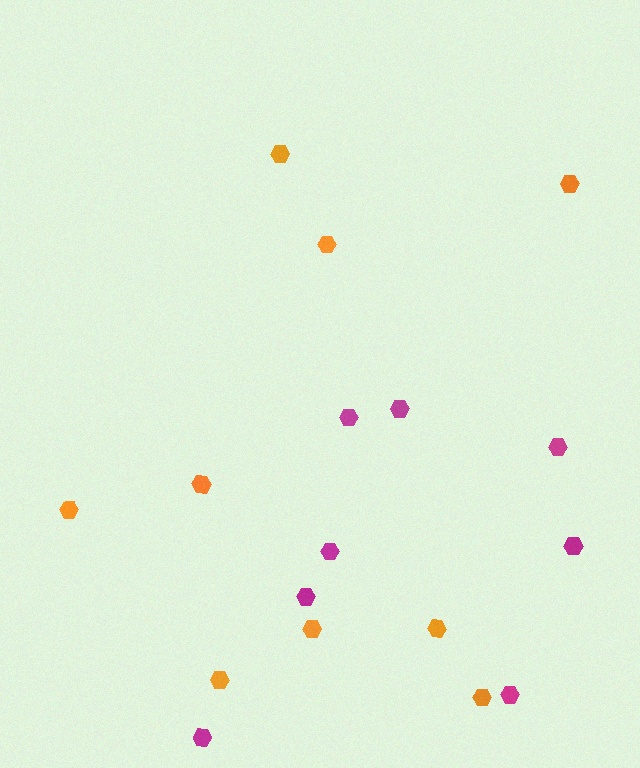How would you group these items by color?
There are 2 groups: one group of orange hexagons (9) and one group of magenta hexagons (8).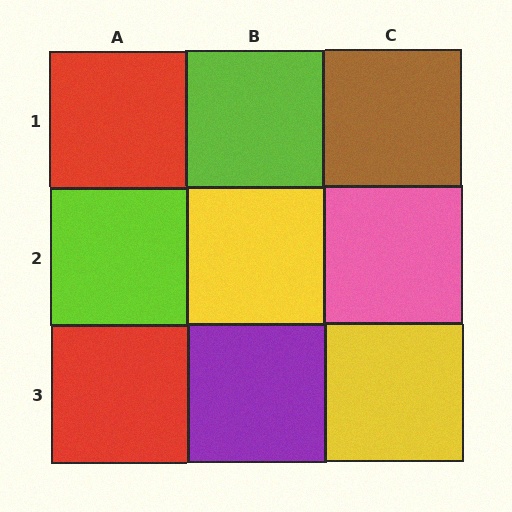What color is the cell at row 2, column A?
Lime.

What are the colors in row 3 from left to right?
Red, purple, yellow.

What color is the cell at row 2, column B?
Yellow.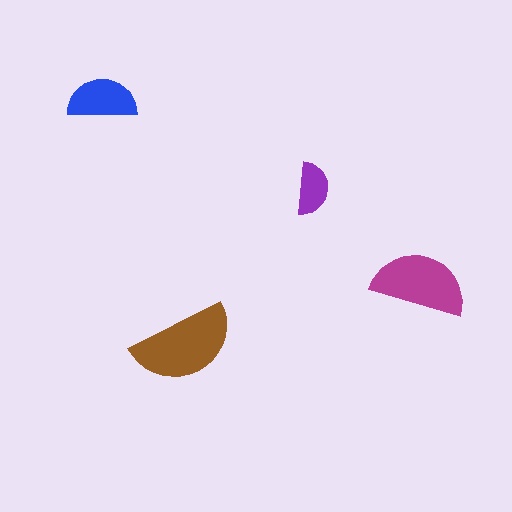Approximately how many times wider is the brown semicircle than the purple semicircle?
About 2 times wider.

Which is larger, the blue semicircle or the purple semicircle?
The blue one.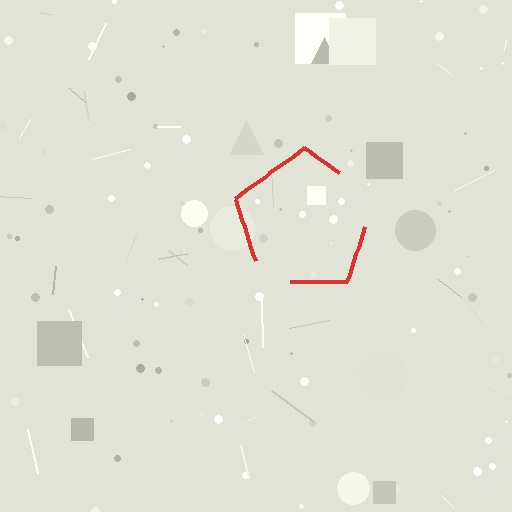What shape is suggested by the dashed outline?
The dashed outline suggests a pentagon.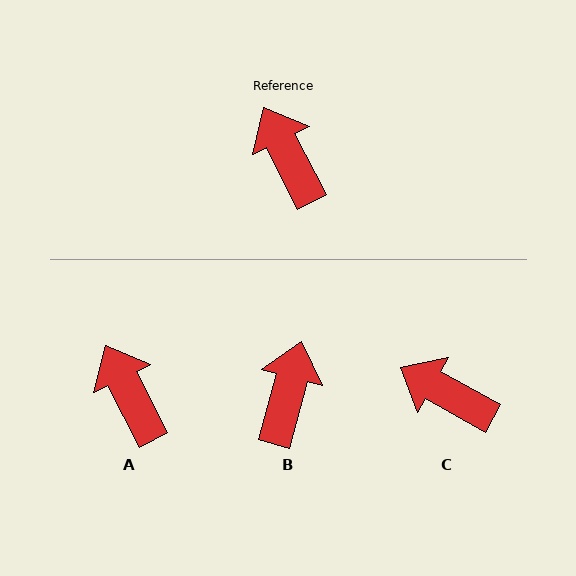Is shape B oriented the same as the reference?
No, it is off by about 42 degrees.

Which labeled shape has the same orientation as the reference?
A.